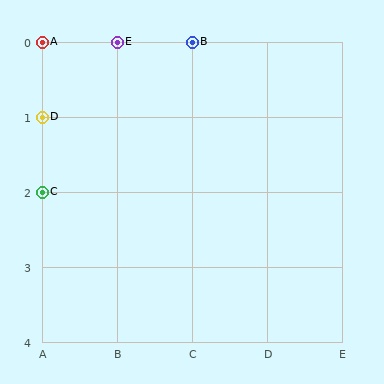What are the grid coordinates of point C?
Point C is at grid coordinates (A, 2).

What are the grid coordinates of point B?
Point B is at grid coordinates (C, 0).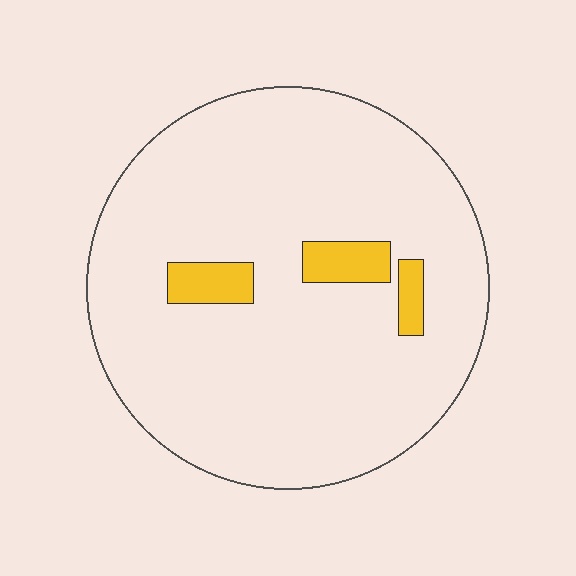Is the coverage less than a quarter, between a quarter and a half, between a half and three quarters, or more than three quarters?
Less than a quarter.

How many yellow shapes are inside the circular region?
3.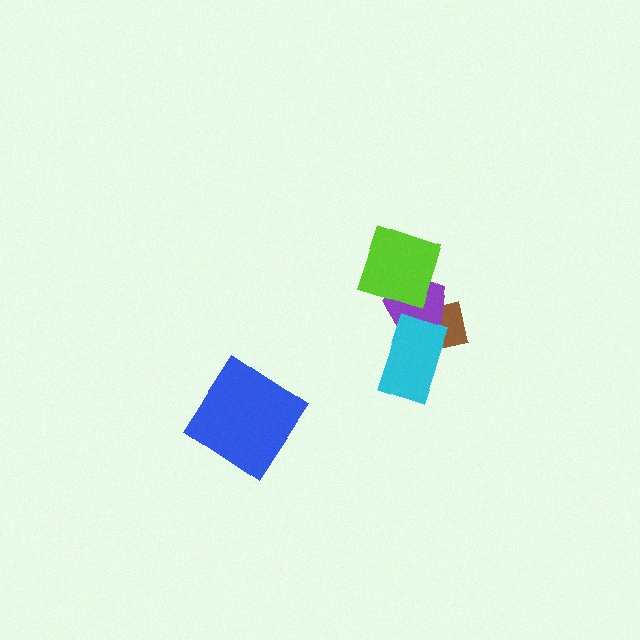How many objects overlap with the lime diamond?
1 object overlaps with the lime diamond.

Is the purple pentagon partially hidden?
Yes, it is partially covered by another shape.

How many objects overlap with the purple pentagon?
3 objects overlap with the purple pentagon.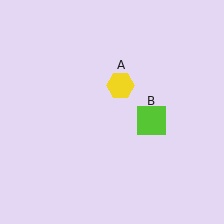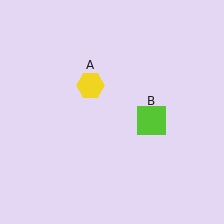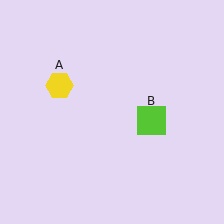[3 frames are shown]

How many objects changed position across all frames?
1 object changed position: yellow hexagon (object A).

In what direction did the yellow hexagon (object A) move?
The yellow hexagon (object A) moved left.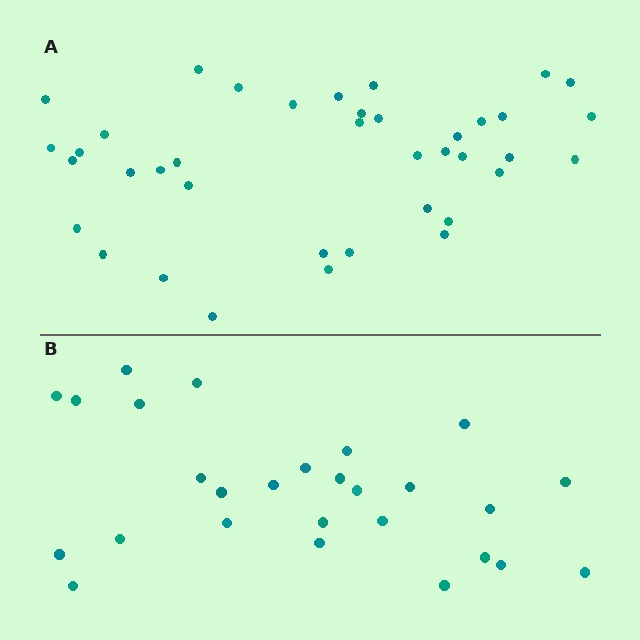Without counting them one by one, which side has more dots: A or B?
Region A (the top region) has more dots.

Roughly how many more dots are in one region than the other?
Region A has roughly 12 or so more dots than region B.